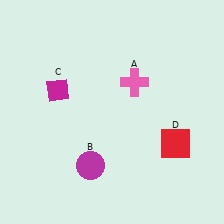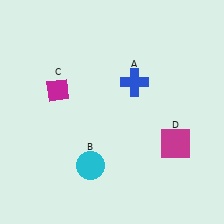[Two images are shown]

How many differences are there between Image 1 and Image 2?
There are 3 differences between the two images.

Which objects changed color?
A changed from pink to blue. B changed from magenta to cyan. D changed from red to magenta.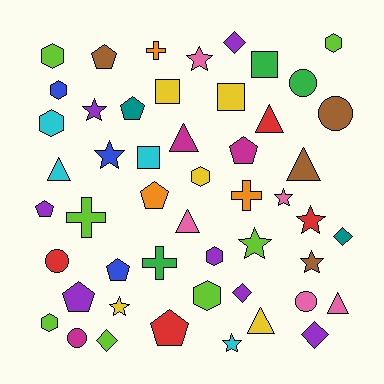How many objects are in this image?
There are 50 objects.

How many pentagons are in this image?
There are 8 pentagons.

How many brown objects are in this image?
There are 4 brown objects.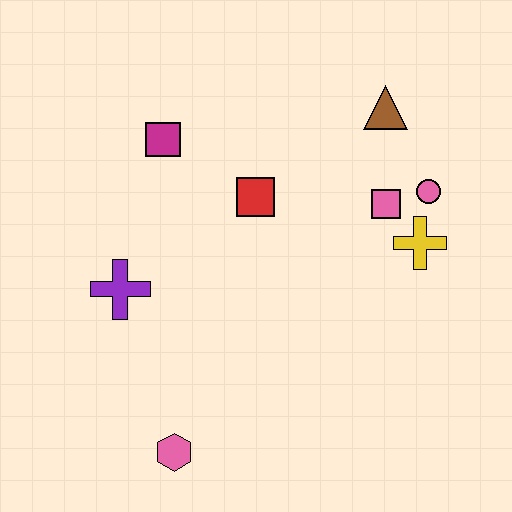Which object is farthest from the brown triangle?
The pink hexagon is farthest from the brown triangle.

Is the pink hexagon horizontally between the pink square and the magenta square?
Yes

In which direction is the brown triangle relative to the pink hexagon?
The brown triangle is above the pink hexagon.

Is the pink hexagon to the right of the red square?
No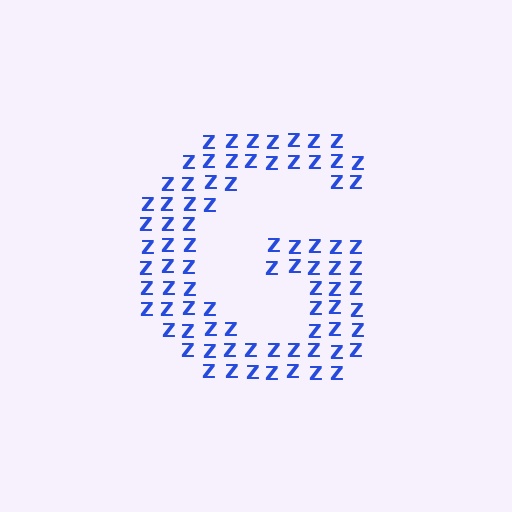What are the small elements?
The small elements are letter Z's.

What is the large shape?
The large shape is the letter G.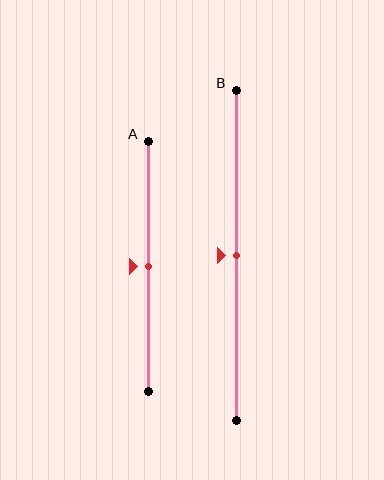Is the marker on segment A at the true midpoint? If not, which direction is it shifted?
Yes, the marker on segment A is at the true midpoint.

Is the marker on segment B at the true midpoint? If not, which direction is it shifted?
Yes, the marker on segment B is at the true midpoint.